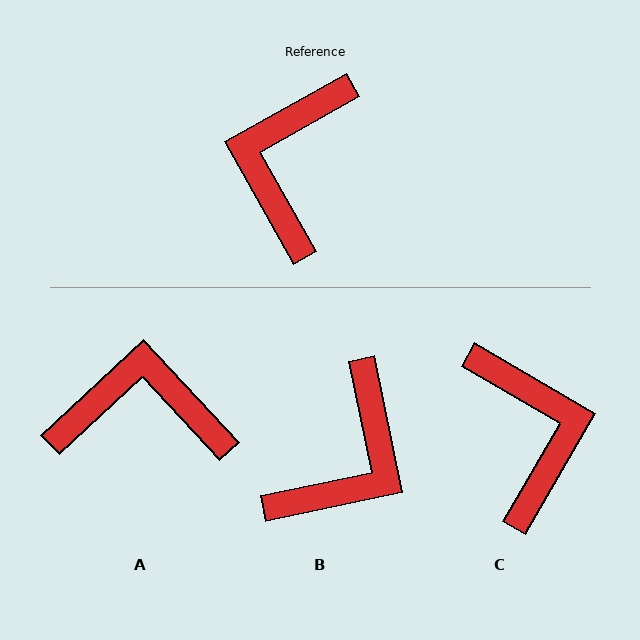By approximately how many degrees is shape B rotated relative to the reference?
Approximately 163 degrees counter-clockwise.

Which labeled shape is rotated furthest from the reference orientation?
B, about 163 degrees away.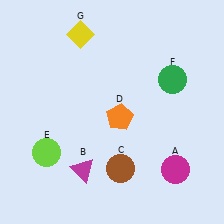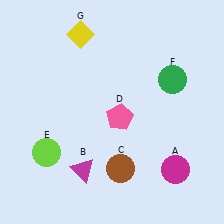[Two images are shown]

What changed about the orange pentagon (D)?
In Image 1, D is orange. In Image 2, it changed to pink.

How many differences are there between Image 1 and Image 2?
There is 1 difference between the two images.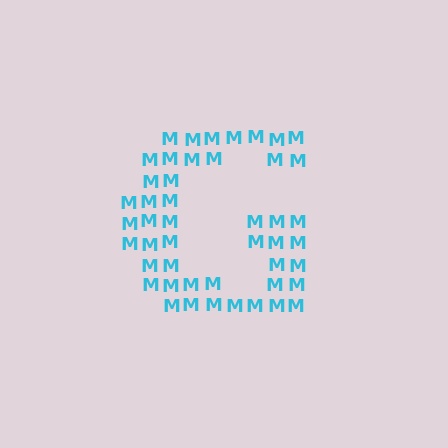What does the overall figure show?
The overall figure shows the letter G.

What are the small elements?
The small elements are letter M's.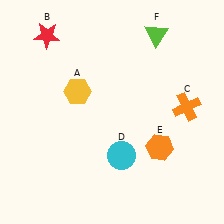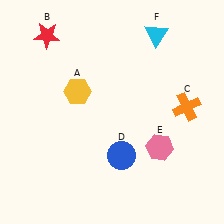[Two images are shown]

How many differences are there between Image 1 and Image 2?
There are 3 differences between the two images.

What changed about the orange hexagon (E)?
In Image 1, E is orange. In Image 2, it changed to pink.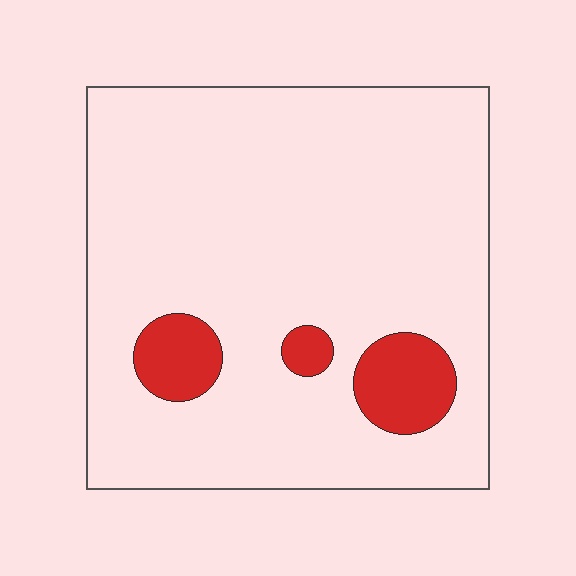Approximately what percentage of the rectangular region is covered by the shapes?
Approximately 10%.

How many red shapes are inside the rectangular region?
3.